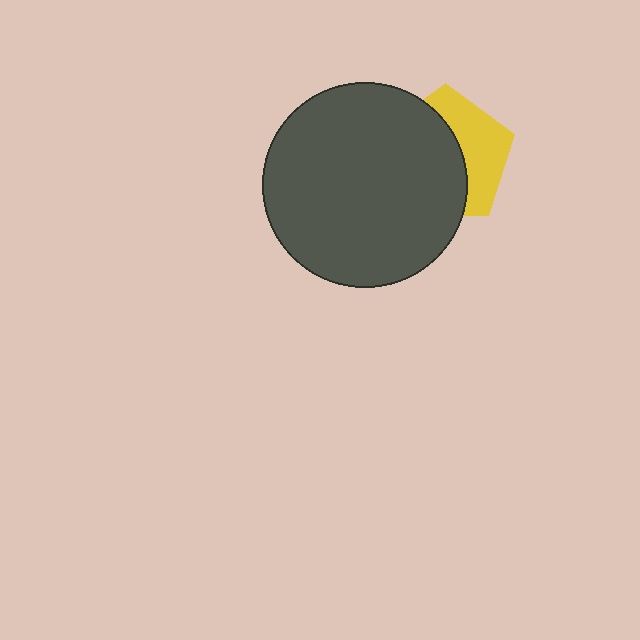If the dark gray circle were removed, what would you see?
You would see the complete yellow pentagon.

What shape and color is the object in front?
The object in front is a dark gray circle.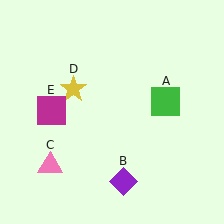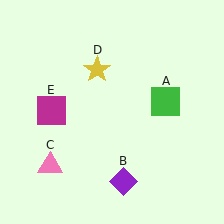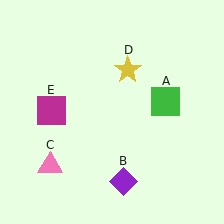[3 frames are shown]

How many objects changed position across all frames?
1 object changed position: yellow star (object D).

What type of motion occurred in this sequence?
The yellow star (object D) rotated clockwise around the center of the scene.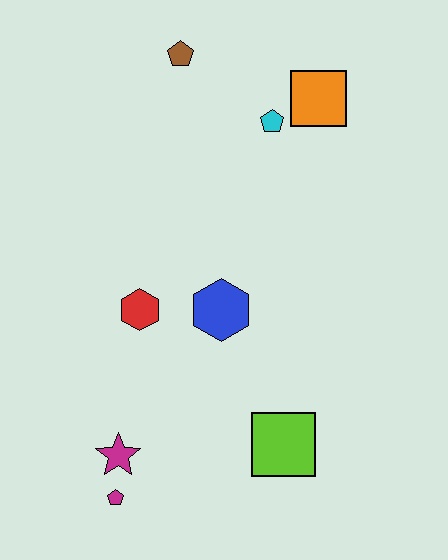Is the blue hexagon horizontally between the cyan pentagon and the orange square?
No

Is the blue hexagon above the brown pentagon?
No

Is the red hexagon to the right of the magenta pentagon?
Yes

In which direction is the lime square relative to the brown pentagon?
The lime square is below the brown pentagon.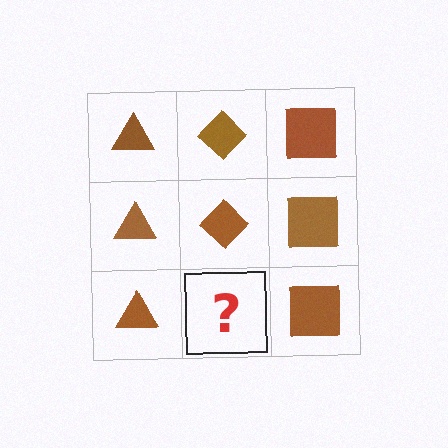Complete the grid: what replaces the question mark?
The question mark should be replaced with a brown diamond.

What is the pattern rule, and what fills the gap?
The rule is that each column has a consistent shape. The gap should be filled with a brown diamond.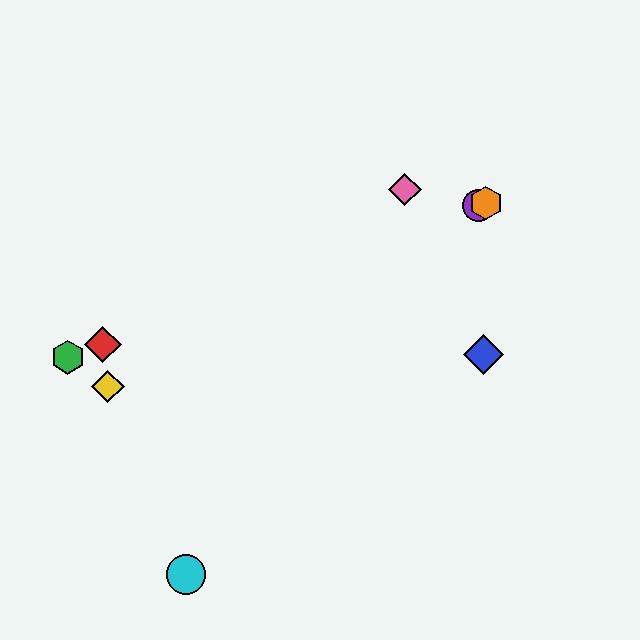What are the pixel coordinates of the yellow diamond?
The yellow diamond is at (108, 387).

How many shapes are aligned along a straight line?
4 shapes (the red diamond, the green hexagon, the purple circle, the orange hexagon) are aligned along a straight line.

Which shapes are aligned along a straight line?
The red diamond, the green hexagon, the purple circle, the orange hexagon are aligned along a straight line.